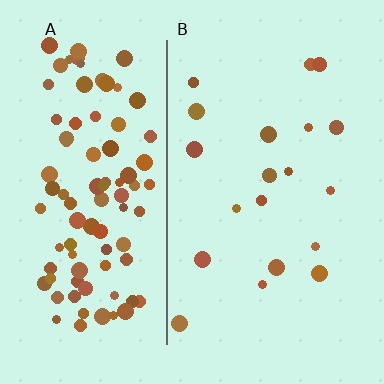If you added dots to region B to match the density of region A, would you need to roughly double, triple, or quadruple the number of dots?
Approximately quadruple.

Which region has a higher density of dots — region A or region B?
A (the left).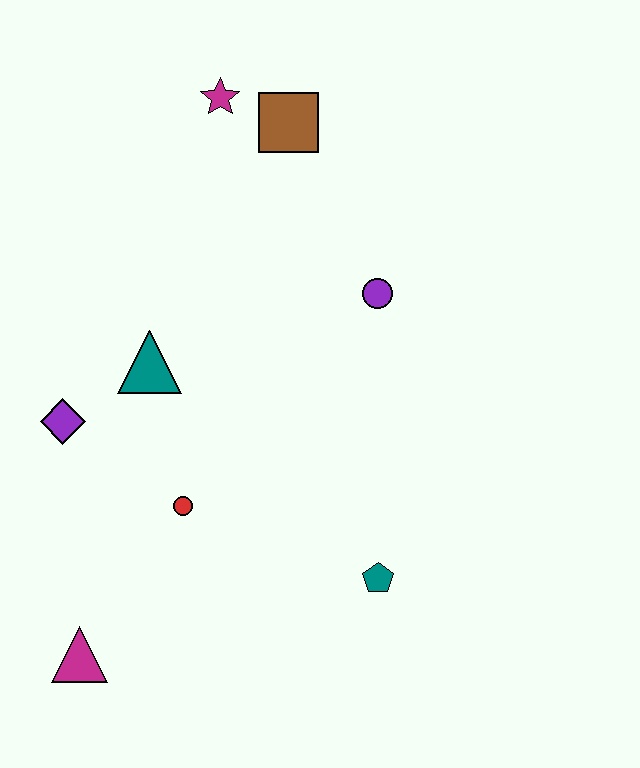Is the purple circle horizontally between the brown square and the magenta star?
No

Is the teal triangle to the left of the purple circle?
Yes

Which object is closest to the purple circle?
The brown square is closest to the purple circle.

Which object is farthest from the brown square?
The magenta triangle is farthest from the brown square.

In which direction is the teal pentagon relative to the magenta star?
The teal pentagon is below the magenta star.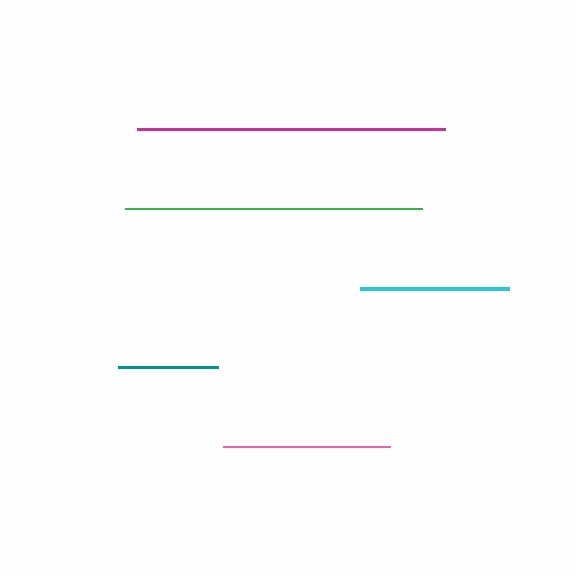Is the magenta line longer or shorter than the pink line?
The magenta line is longer than the pink line.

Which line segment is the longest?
The magenta line is the longest at approximately 308 pixels.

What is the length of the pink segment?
The pink segment is approximately 166 pixels long.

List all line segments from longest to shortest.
From longest to shortest: magenta, green, pink, cyan, teal.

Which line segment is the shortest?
The teal line is the shortest at approximately 99 pixels.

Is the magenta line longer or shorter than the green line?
The magenta line is longer than the green line.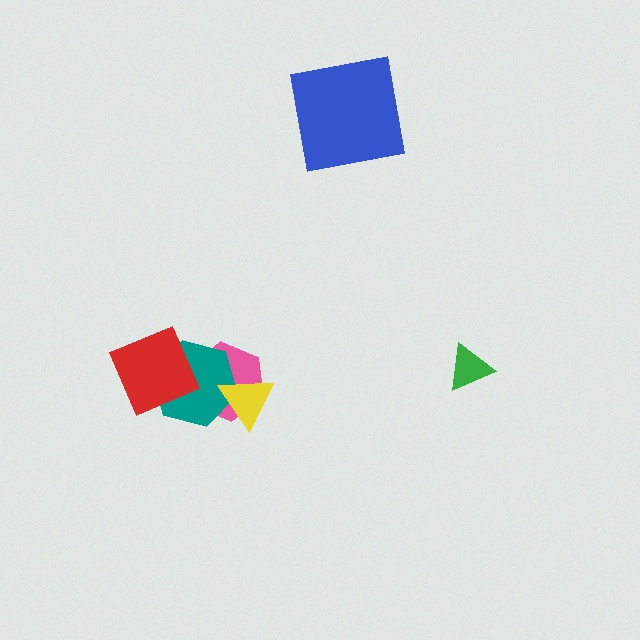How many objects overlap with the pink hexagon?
3 objects overlap with the pink hexagon.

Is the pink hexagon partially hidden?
Yes, it is partially covered by another shape.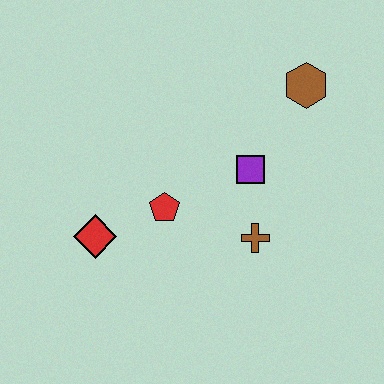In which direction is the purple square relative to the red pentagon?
The purple square is to the right of the red pentagon.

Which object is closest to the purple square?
The brown cross is closest to the purple square.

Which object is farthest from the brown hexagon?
The red diamond is farthest from the brown hexagon.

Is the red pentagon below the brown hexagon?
Yes